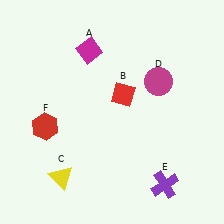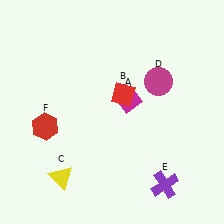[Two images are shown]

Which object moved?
The magenta diamond (A) moved down.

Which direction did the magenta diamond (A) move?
The magenta diamond (A) moved down.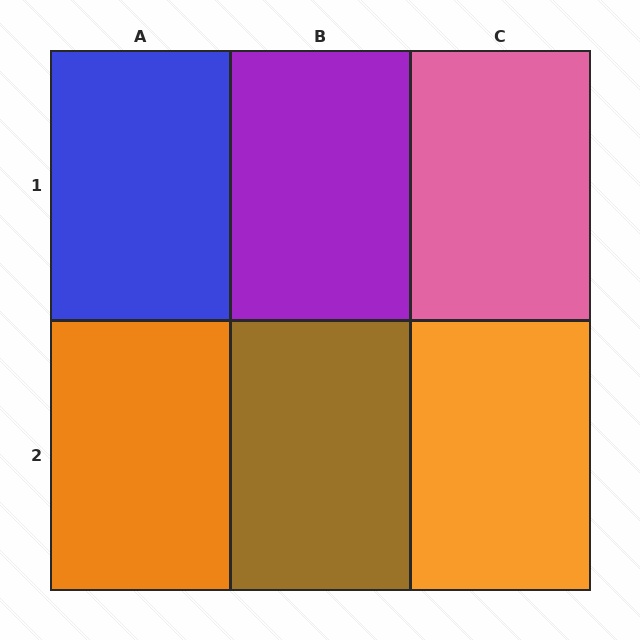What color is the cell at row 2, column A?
Orange.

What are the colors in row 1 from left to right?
Blue, purple, pink.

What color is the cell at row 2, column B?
Brown.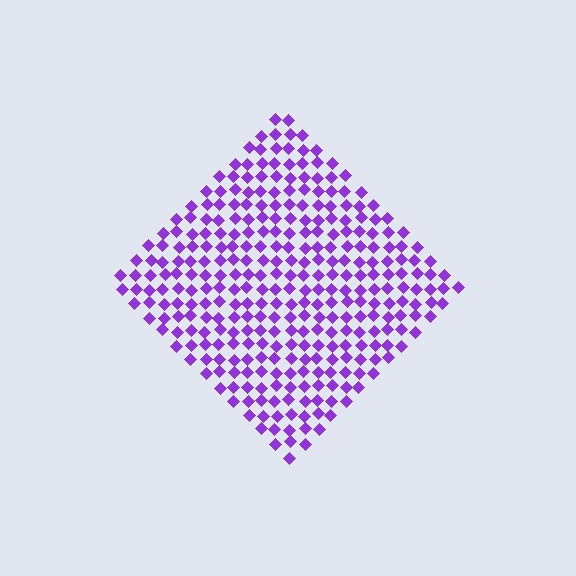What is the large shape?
The large shape is a diamond.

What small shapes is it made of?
It is made of small diamonds.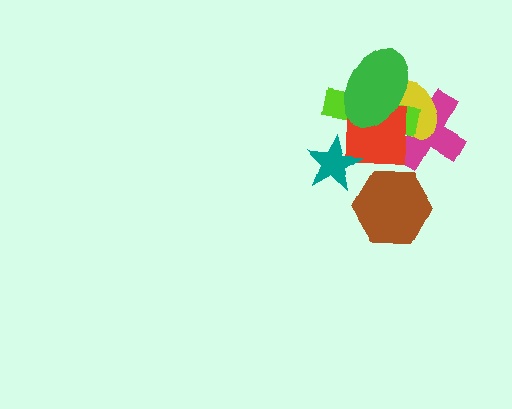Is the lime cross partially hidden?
Yes, it is partially covered by another shape.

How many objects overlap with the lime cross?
5 objects overlap with the lime cross.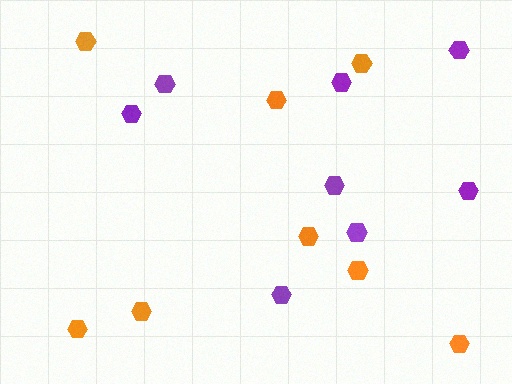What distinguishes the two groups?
There are 2 groups: one group of purple hexagons (8) and one group of orange hexagons (8).